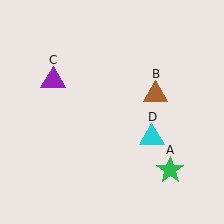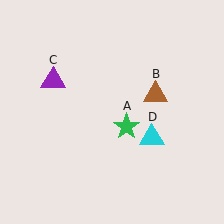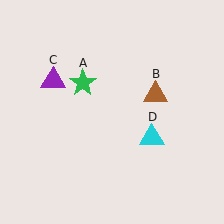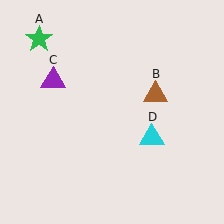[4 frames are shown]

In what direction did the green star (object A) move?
The green star (object A) moved up and to the left.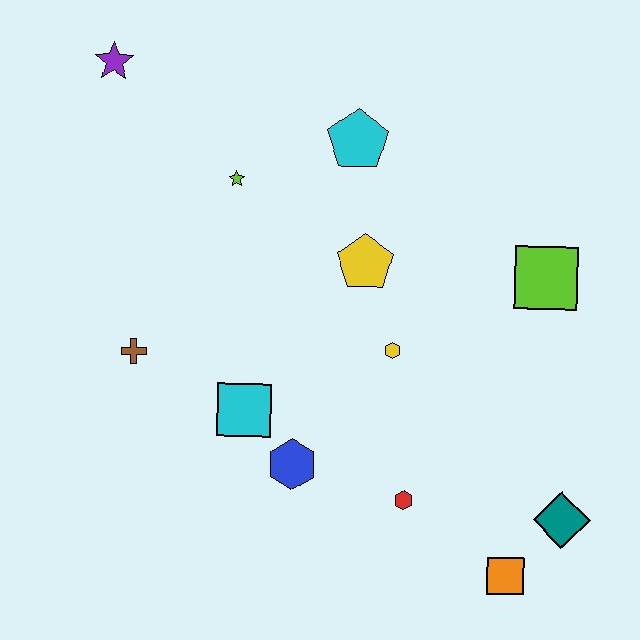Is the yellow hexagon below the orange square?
No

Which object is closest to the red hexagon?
The blue hexagon is closest to the red hexagon.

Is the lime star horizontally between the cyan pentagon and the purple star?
Yes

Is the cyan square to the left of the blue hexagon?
Yes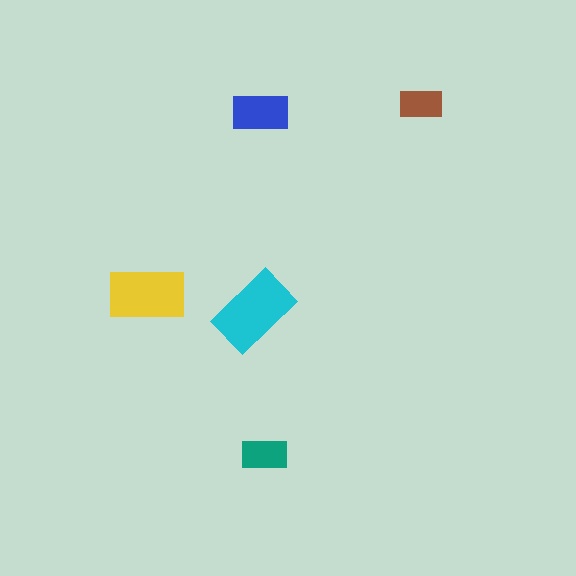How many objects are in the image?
There are 5 objects in the image.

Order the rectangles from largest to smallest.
the cyan one, the yellow one, the blue one, the teal one, the brown one.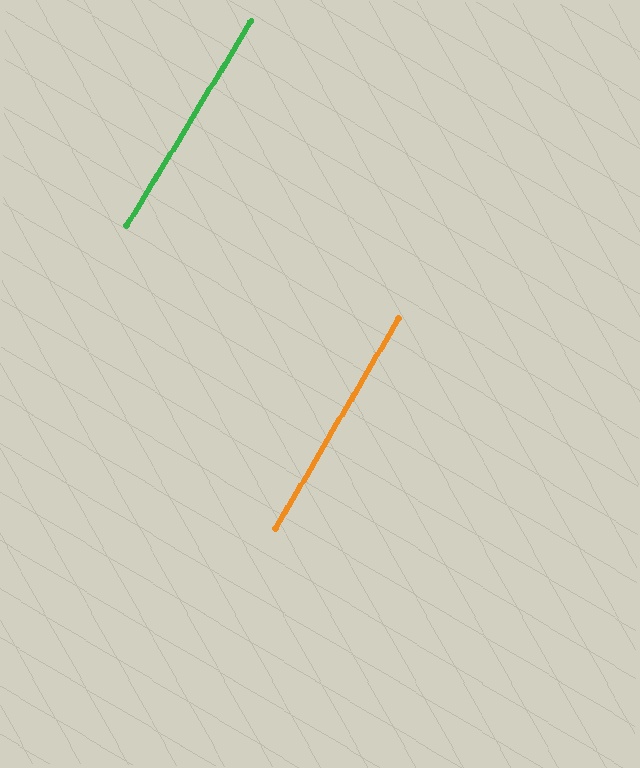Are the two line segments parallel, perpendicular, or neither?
Parallel — their directions differ by only 1.0°.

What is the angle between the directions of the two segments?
Approximately 1 degree.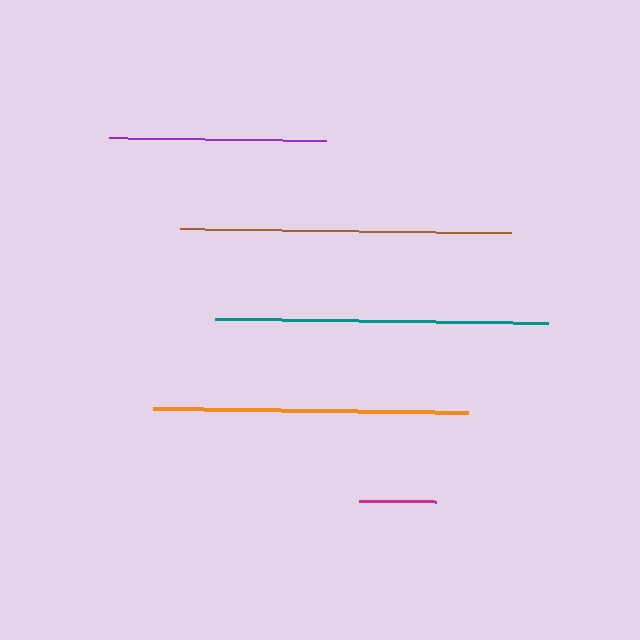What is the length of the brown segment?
The brown segment is approximately 331 pixels long.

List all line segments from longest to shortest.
From longest to shortest: teal, brown, orange, purple, magenta.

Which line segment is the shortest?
The magenta line is the shortest at approximately 77 pixels.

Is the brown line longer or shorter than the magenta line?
The brown line is longer than the magenta line.